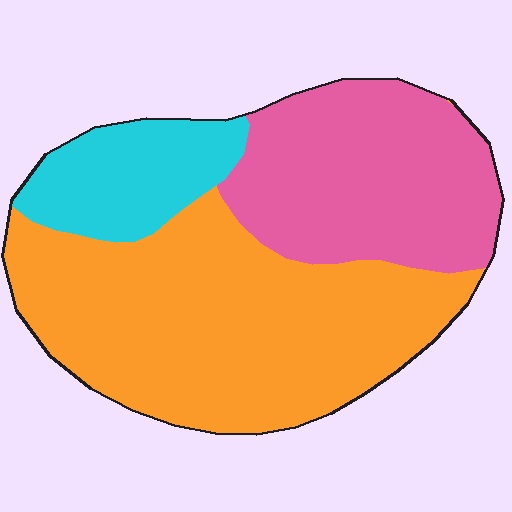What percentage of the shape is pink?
Pink covers roughly 30% of the shape.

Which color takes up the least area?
Cyan, at roughly 15%.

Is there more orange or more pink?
Orange.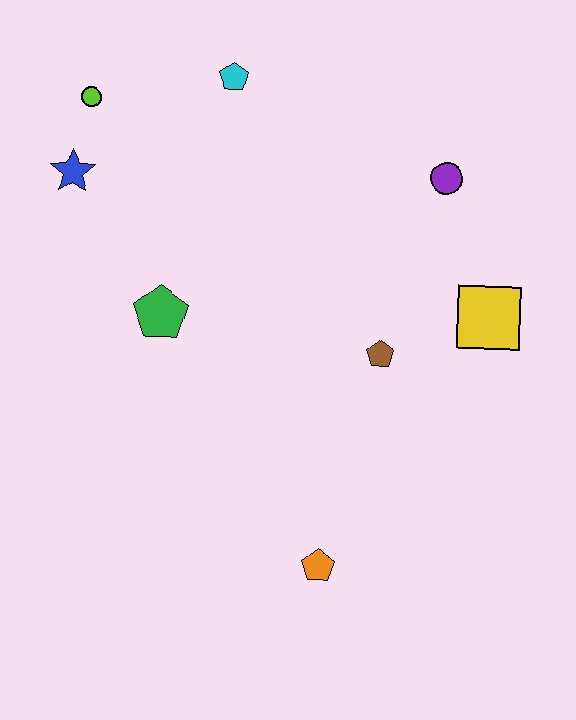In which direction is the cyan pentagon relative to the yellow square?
The cyan pentagon is to the left of the yellow square.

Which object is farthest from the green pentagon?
The yellow square is farthest from the green pentagon.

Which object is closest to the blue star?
The lime circle is closest to the blue star.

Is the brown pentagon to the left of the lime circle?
No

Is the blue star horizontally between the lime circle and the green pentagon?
No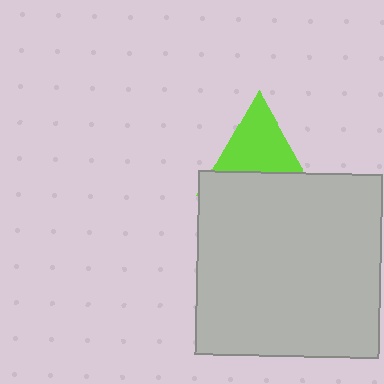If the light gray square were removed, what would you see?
You would see the complete lime triangle.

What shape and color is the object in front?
The object in front is a light gray square.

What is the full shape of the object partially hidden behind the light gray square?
The partially hidden object is a lime triangle.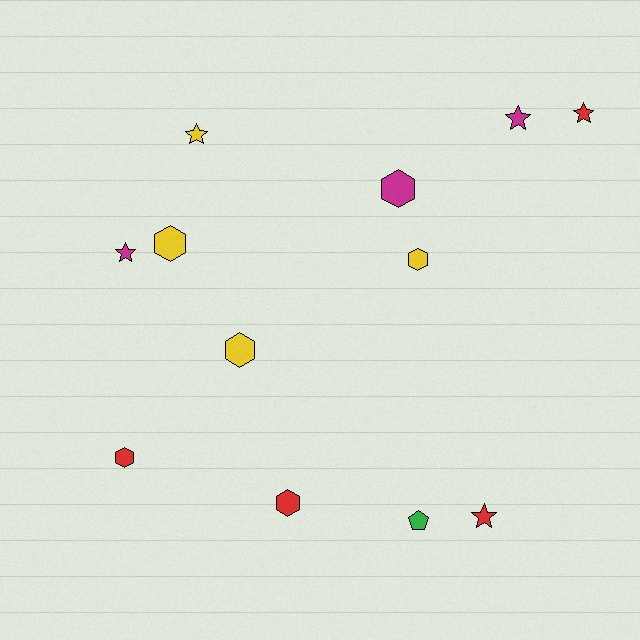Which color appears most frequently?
Yellow, with 4 objects.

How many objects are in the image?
There are 12 objects.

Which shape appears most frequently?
Hexagon, with 6 objects.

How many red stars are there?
There are 2 red stars.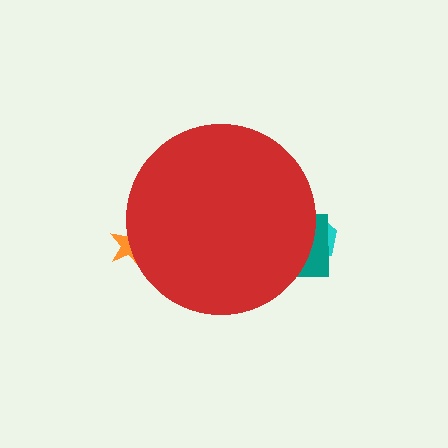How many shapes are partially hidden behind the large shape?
3 shapes are partially hidden.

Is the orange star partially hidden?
Yes, the orange star is partially hidden behind the red circle.